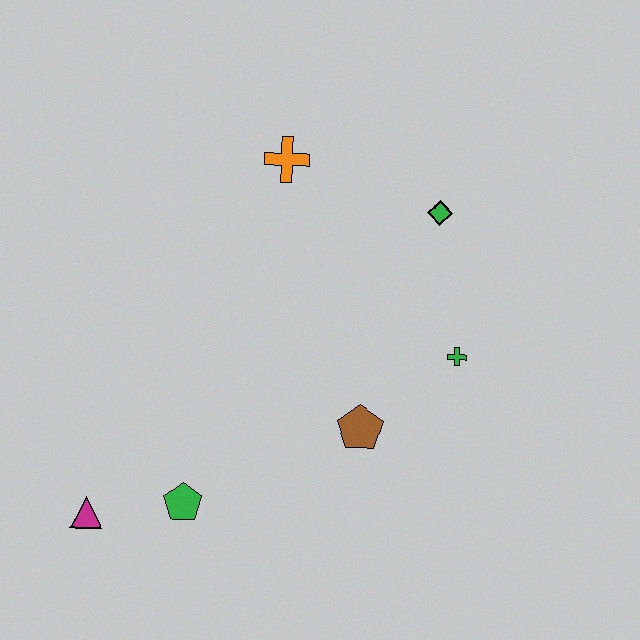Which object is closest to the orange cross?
The green diamond is closest to the orange cross.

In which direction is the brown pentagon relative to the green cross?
The brown pentagon is to the left of the green cross.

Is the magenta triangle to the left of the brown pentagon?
Yes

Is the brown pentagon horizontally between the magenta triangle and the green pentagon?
No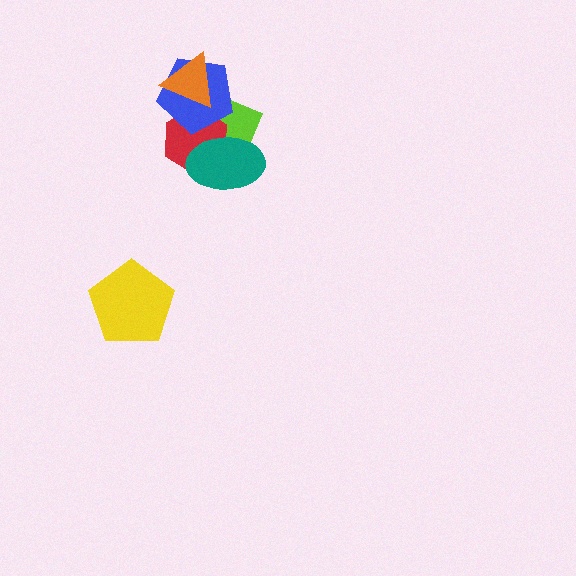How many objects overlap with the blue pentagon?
3 objects overlap with the blue pentagon.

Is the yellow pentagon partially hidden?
No, no other shape covers it.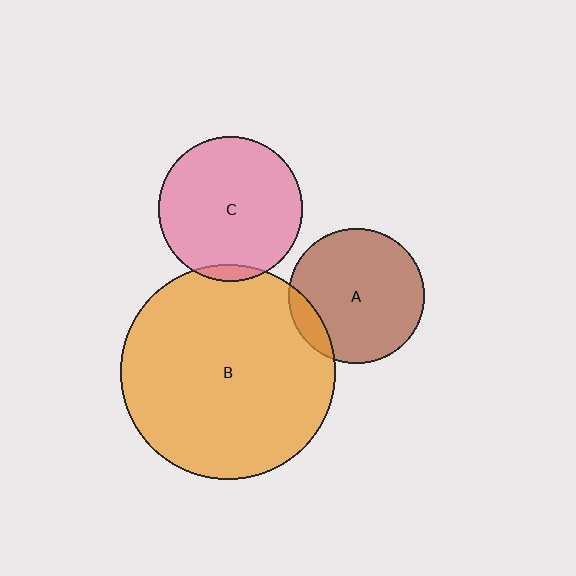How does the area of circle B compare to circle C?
Approximately 2.2 times.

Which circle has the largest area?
Circle B (orange).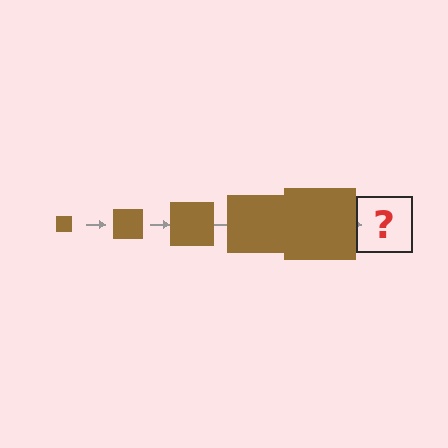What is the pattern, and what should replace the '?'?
The pattern is that the square gets progressively larger each step. The '?' should be a brown square, larger than the previous one.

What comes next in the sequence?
The next element should be a brown square, larger than the previous one.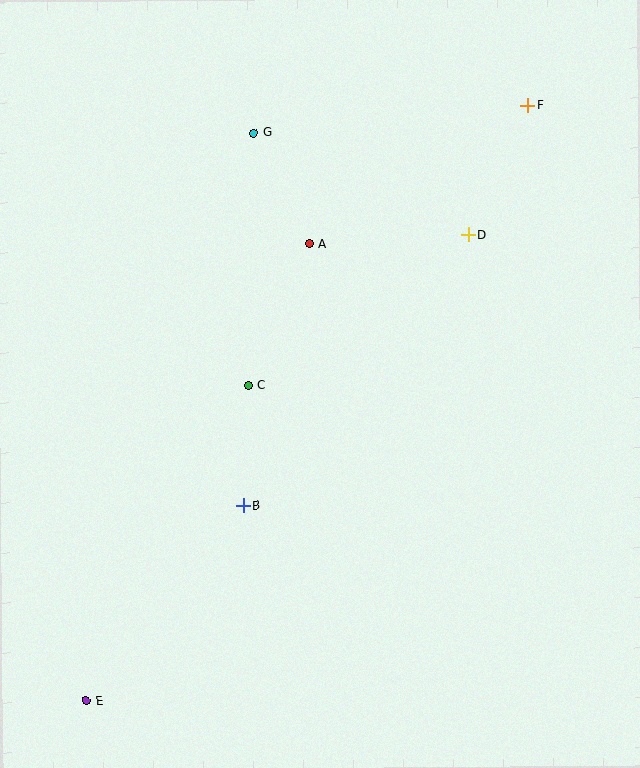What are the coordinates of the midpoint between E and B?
The midpoint between E and B is at (165, 603).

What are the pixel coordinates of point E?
Point E is at (86, 701).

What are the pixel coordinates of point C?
Point C is at (248, 385).